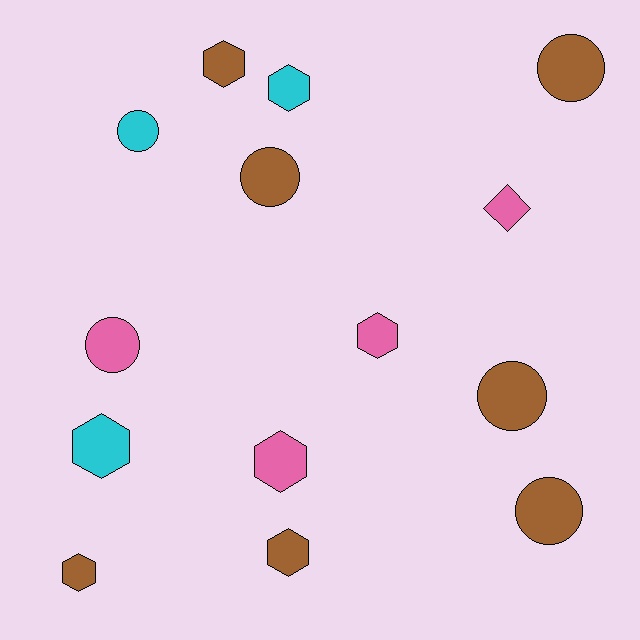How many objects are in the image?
There are 14 objects.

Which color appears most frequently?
Brown, with 7 objects.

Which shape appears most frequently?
Hexagon, with 7 objects.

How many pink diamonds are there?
There is 1 pink diamond.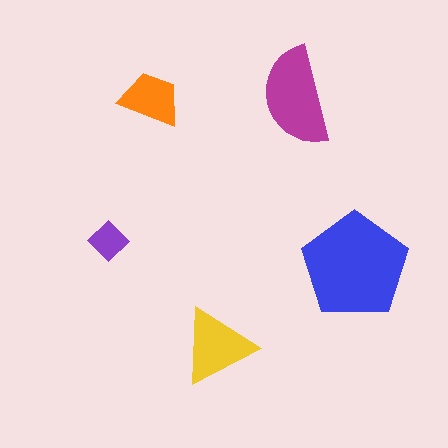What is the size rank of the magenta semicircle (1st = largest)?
2nd.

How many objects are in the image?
There are 5 objects in the image.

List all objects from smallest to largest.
The purple diamond, the orange trapezoid, the yellow triangle, the magenta semicircle, the blue pentagon.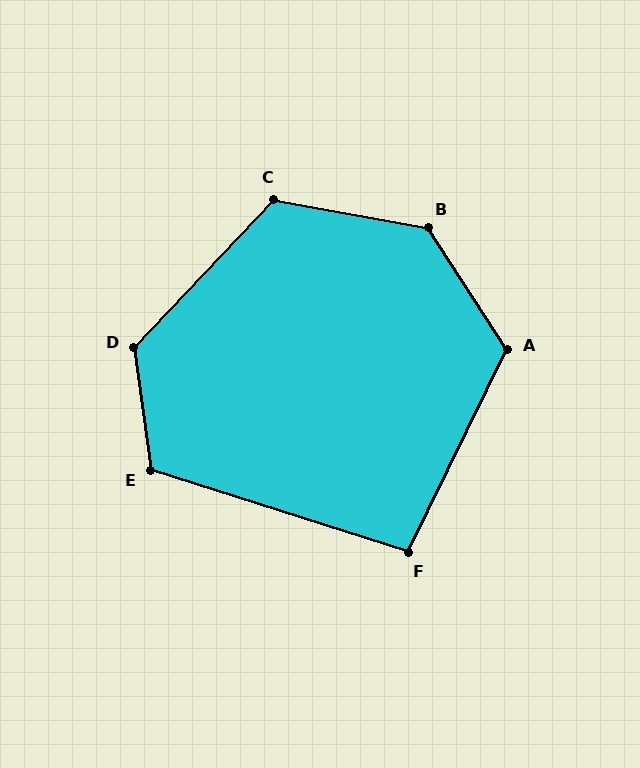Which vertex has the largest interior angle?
B, at approximately 133 degrees.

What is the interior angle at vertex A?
Approximately 121 degrees (obtuse).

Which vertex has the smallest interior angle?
F, at approximately 98 degrees.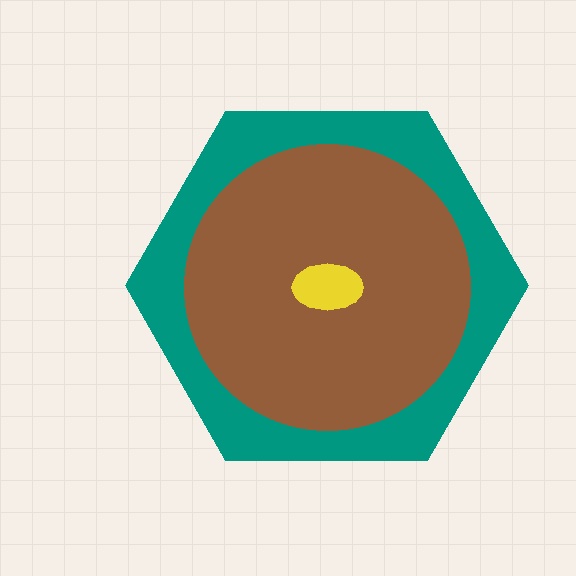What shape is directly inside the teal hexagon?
The brown circle.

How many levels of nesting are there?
3.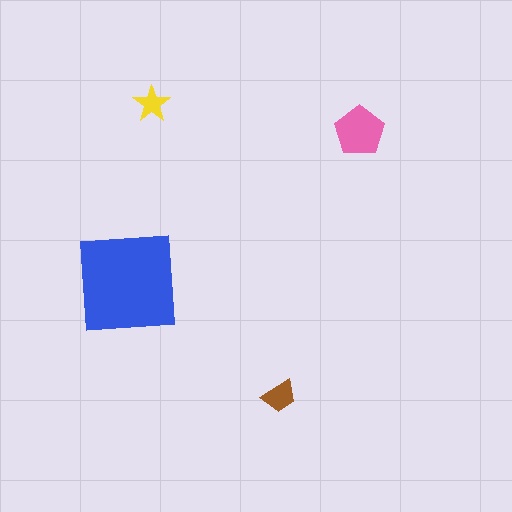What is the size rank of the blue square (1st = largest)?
1st.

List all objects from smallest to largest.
The yellow star, the brown trapezoid, the pink pentagon, the blue square.